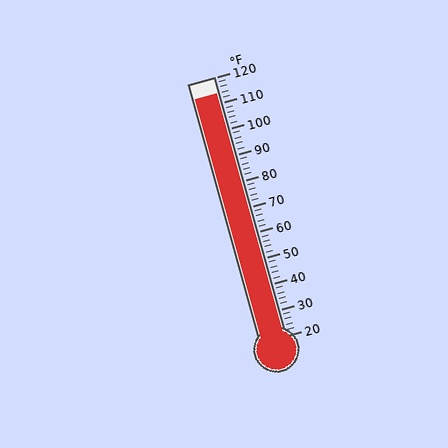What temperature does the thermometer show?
The thermometer shows approximately 114°F.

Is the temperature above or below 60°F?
The temperature is above 60°F.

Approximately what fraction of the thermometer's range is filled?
The thermometer is filled to approximately 95% of its range.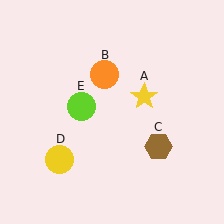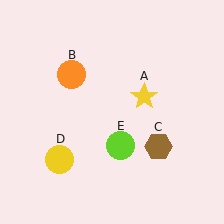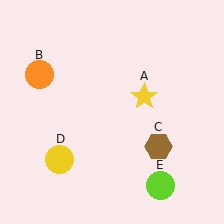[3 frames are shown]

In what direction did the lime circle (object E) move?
The lime circle (object E) moved down and to the right.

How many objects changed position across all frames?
2 objects changed position: orange circle (object B), lime circle (object E).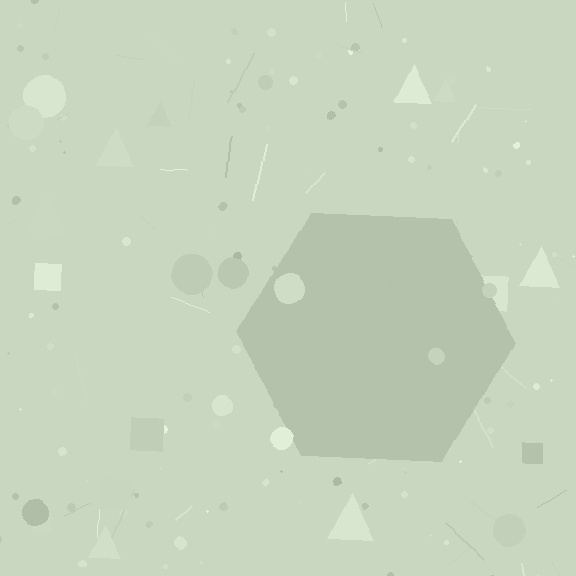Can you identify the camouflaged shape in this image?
The camouflaged shape is a hexagon.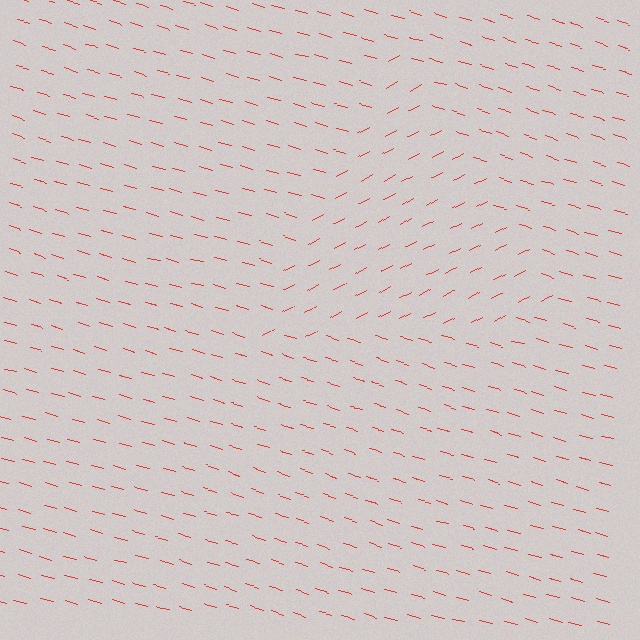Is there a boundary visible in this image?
Yes, there is a texture boundary formed by a change in line orientation.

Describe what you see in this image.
The image is filled with small red line segments. A triangle region in the image has lines oriented differently from the surrounding lines, creating a visible texture boundary.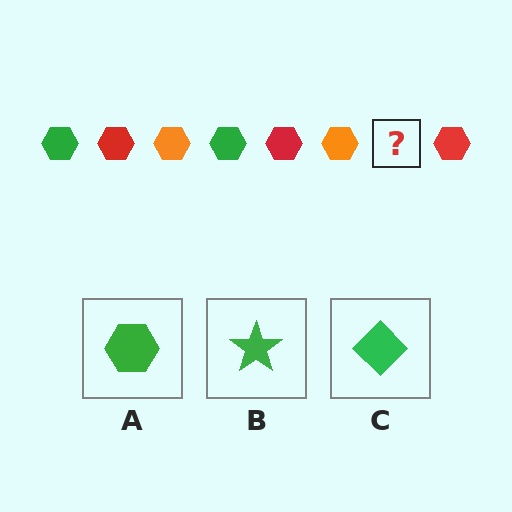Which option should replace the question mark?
Option A.